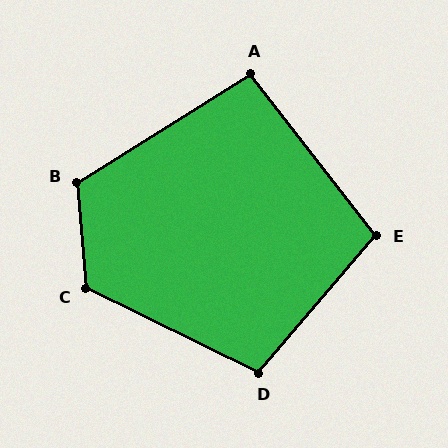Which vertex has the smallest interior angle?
A, at approximately 96 degrees.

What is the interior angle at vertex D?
Approximately 105 degrees (obtuse).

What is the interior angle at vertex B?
Approximately 118 degrees (obtuse).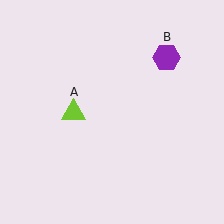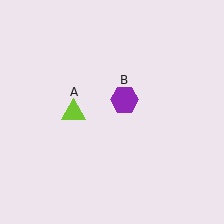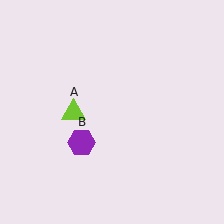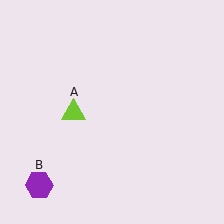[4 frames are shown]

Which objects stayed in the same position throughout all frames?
Lime triangle (object A) remained stationary.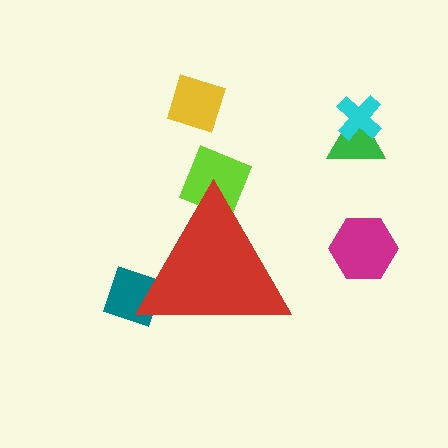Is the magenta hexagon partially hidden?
No, the magenta hexagon is fully visible.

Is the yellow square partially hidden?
No, the yellow square is fully visible.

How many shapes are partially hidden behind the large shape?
2 shapes are partially hidden.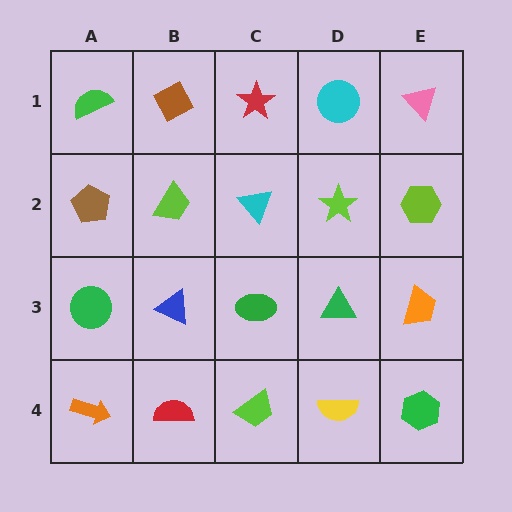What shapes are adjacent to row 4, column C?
A green ellipse (row 3, column C), a red semicircle (row 4, column B), a yellow semicircle (row 4, column D).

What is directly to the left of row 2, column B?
A brown pentagon.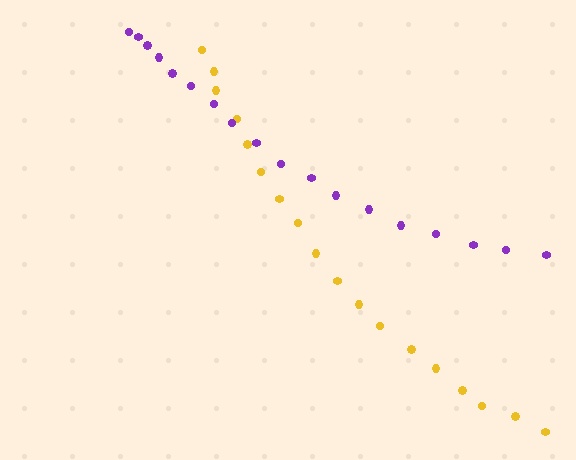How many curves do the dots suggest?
There are 2 distinct paths.